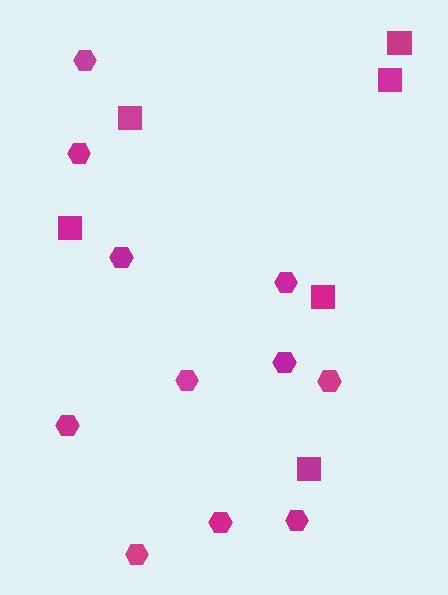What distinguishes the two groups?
There are 2 groups: one group of squares (6) and one group of hexagons (11).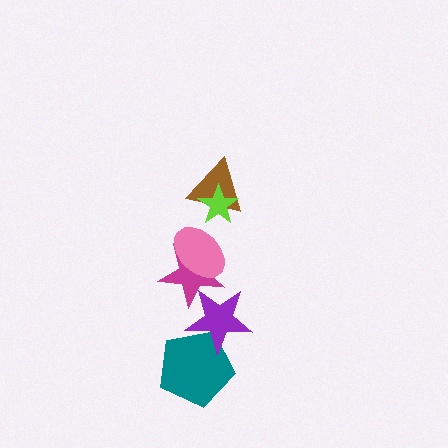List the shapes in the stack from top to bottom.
From top to bottom: the lime star, the brown triangle, the pink ellipse, the magenta star, the purple star, the teal pentagon.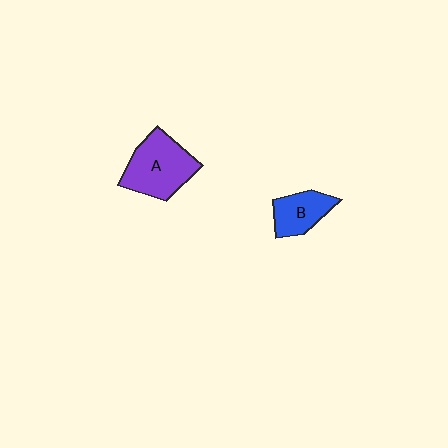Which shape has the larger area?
Shape A (purple).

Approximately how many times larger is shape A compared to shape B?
Approximately 1.7 times.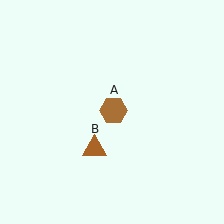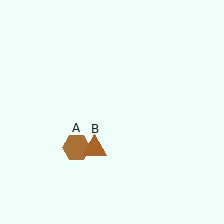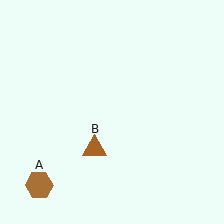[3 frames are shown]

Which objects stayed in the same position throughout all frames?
Brown triangle (object B) remained stationary.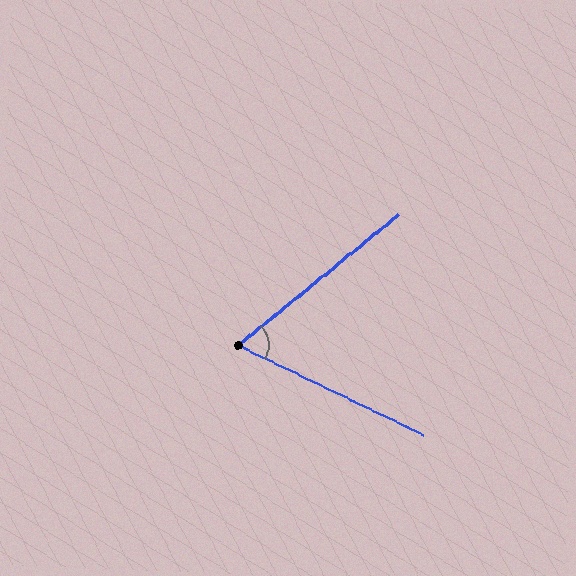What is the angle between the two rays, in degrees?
Approximately 65 degrees.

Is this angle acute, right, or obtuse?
It is acute.